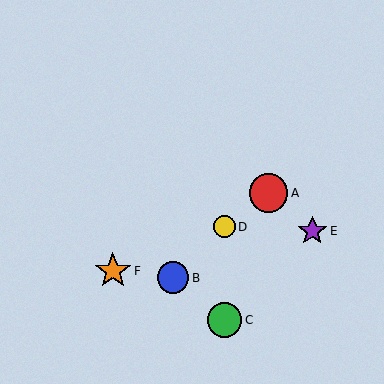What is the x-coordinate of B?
Object B is at x≈173.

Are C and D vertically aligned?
Yes, both are at x≈225.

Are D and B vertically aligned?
No, D is at x≈225 and B is at x≈173.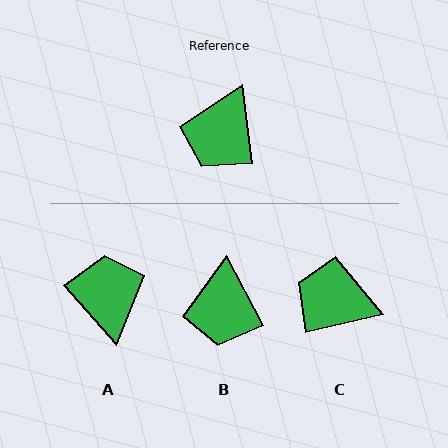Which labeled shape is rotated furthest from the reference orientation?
A, about 146 degrees away.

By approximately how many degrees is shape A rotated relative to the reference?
Approximately 146 degrees clockwise.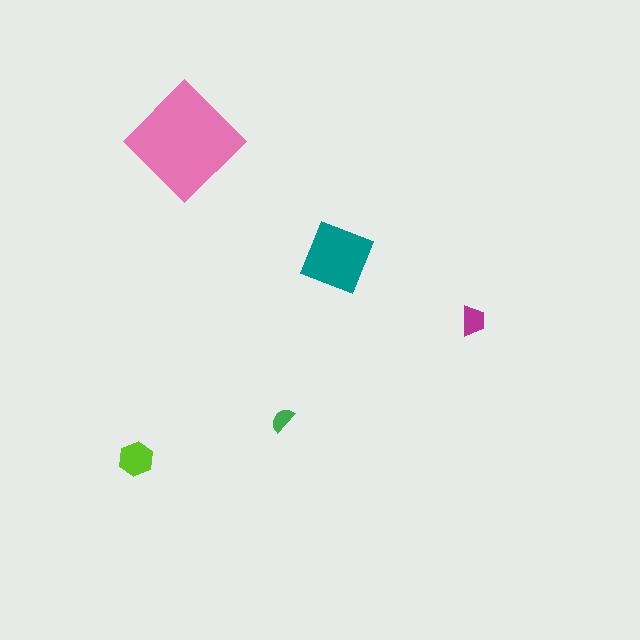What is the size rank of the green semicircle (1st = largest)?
5th.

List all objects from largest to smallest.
The pink diamond, the teal square, the lime hexagon, the magenta trapezoid, the green semicircle.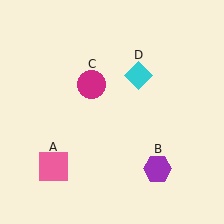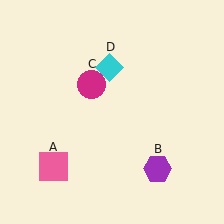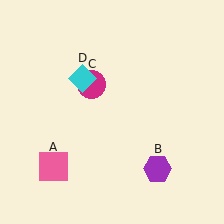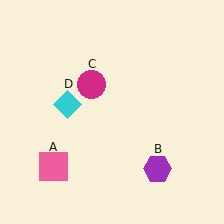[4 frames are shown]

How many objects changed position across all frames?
1 object changed position: cyan diamond (object D).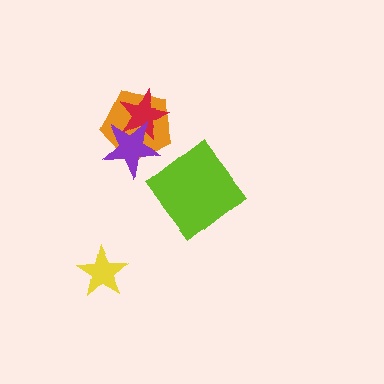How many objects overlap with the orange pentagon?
2 objects overlap with the orange pentagon.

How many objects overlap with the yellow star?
0 objects overlap with the yellow star.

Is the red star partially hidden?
Yes, it is partially covered by another shape.